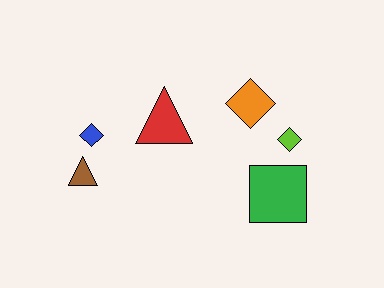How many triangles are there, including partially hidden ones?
There are 2 triangles.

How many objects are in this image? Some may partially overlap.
There are 6 objects.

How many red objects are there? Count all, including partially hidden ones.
There is 1 red object.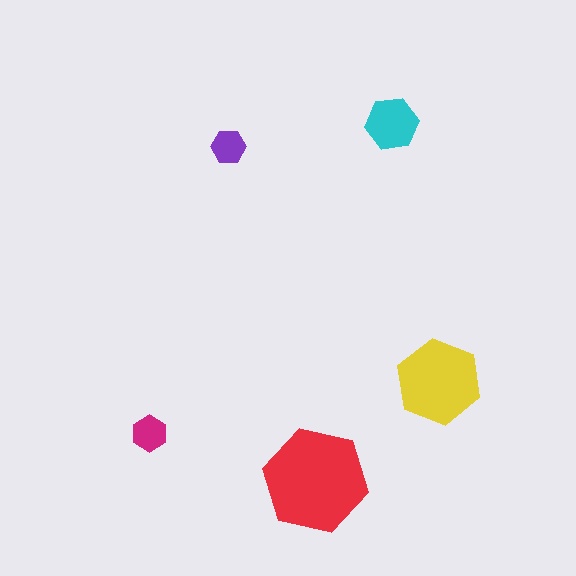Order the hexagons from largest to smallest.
the red one, the yellow one, the cyan one, the magenta one, the purple one.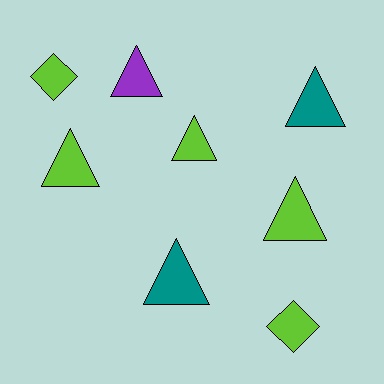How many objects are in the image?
There are 8 objects.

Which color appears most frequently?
Lime, with 5 objects.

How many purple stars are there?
There are no purple stars.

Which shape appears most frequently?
Triangle, with 6 objects.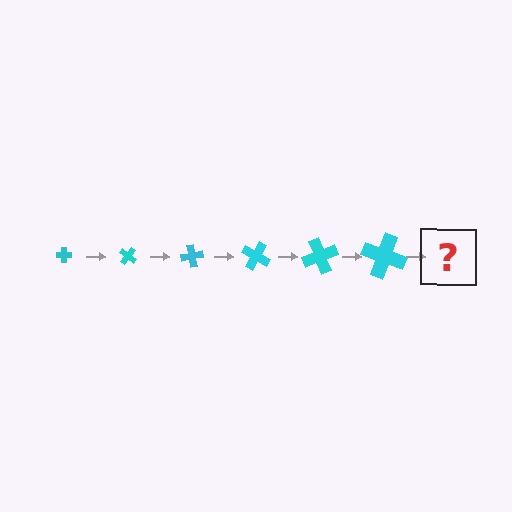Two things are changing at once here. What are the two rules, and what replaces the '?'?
The two rules are that the cross grows larger each step and it rotates 40 degrees each step. The '?' should be a cross, larger than the previous one and rotated 240 degrees from the start.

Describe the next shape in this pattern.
It should be a cross, larger than the previous one and rotated 240 degrees from the start.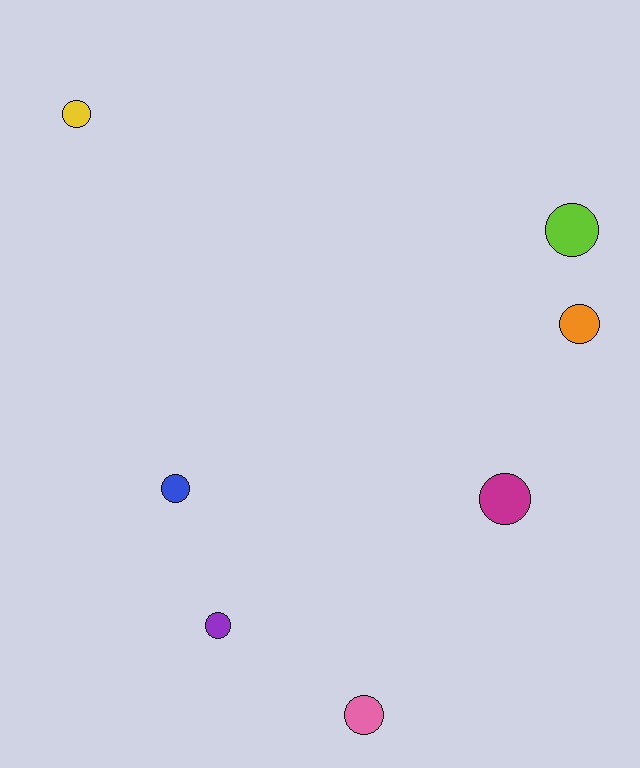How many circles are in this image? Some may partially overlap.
There are 7 circles.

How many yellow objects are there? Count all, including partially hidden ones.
There is 1 yellow object.